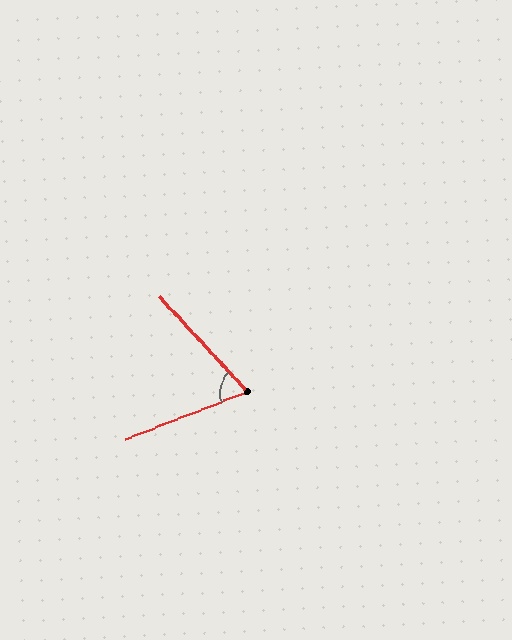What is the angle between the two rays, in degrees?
Approximately 69 degrees.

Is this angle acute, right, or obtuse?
It is acute.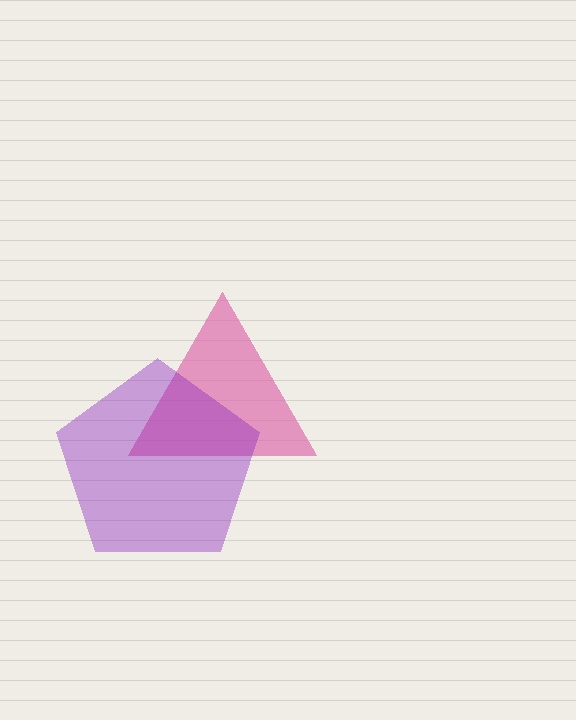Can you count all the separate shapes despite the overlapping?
Yes, there are 2 separate shapes.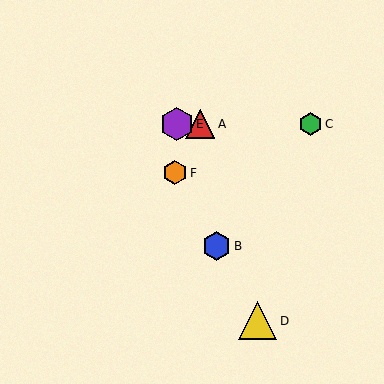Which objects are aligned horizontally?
Objects A, C, E are aligned horizontally.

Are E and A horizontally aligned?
Yes, both are at y≈124.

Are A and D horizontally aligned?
No, A is at y≈124 and D is at y≈321.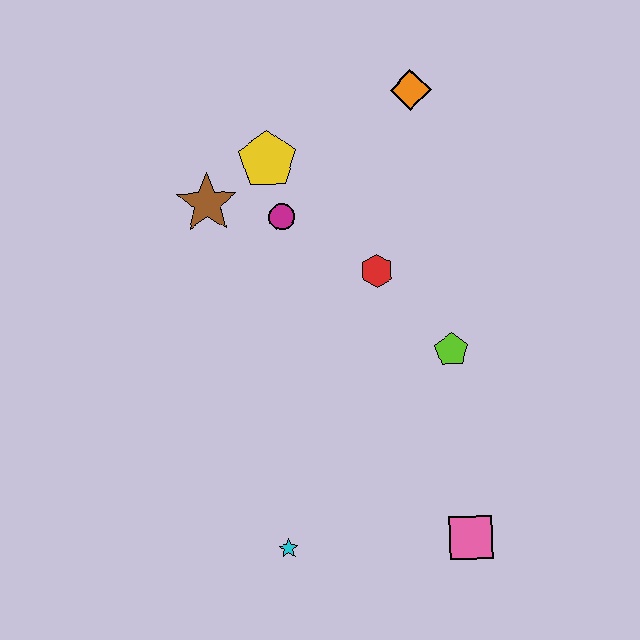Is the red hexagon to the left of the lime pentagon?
Yes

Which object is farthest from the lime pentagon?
The brown star is farthest from the lime pentagon.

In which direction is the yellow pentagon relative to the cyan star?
The yellow pentagon is above the cyan star.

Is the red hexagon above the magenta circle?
No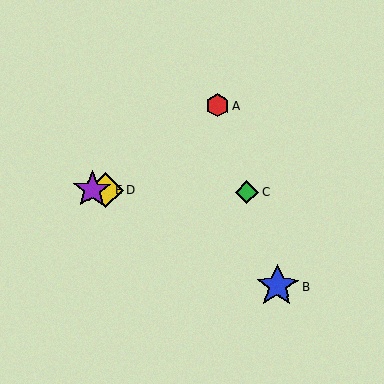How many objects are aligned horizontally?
3 objects (C, D, E) are aligned horizontally.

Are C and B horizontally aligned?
No, C is at y≈192 and B is at y≈286.